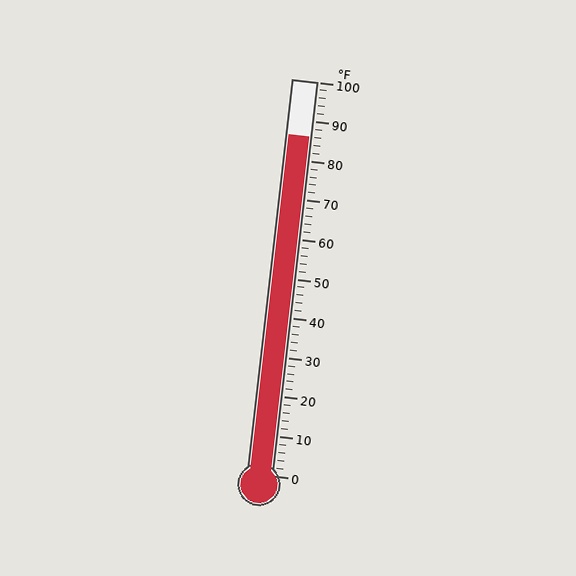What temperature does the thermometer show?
The thermometer shows approximately 86°F.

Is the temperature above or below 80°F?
The temperature is above 80°F.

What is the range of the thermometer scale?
The thermometer scale ranges from 0°F to 100°F.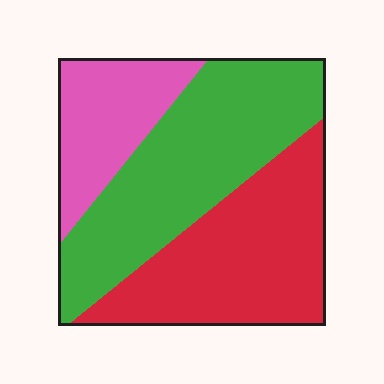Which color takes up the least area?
Pink, at roughly 20%.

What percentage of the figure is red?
Red covers 38% of the figure.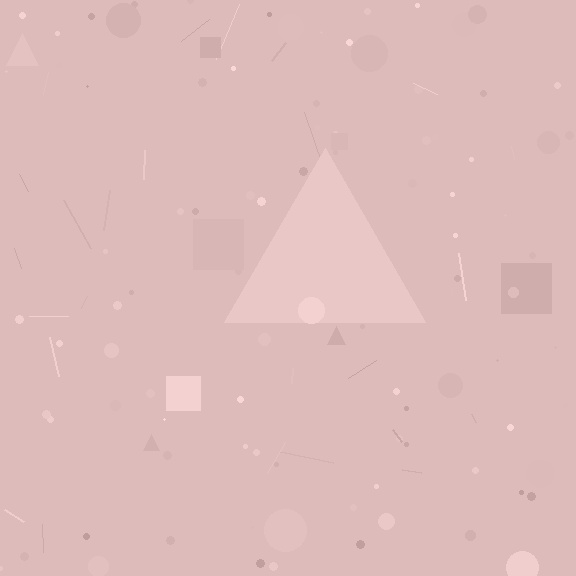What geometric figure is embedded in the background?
A triangle is embedded in the background.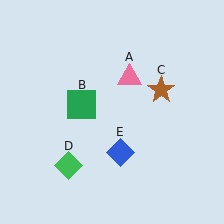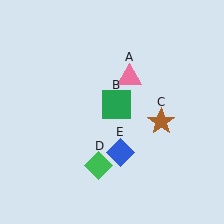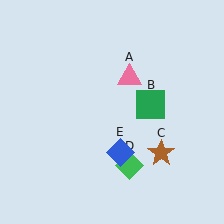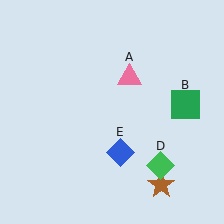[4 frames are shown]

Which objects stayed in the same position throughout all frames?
Pink triangle (object A) and blue diamond (object E) remained stationary.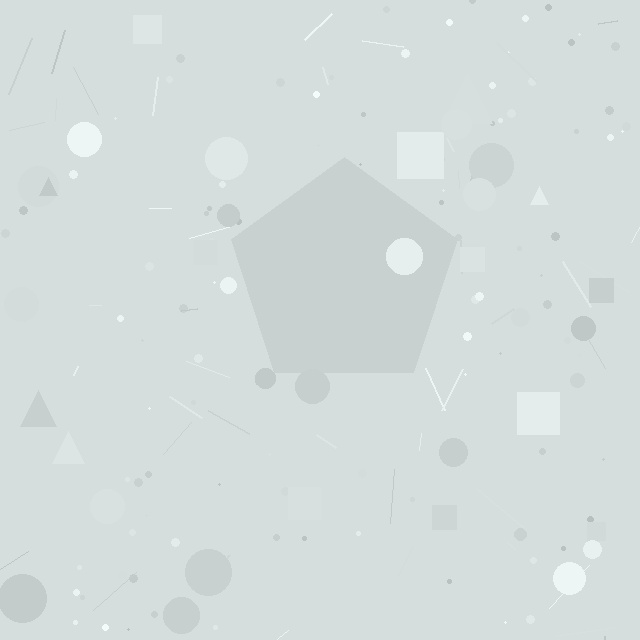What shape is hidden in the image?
A pentagon is hidden in the image.